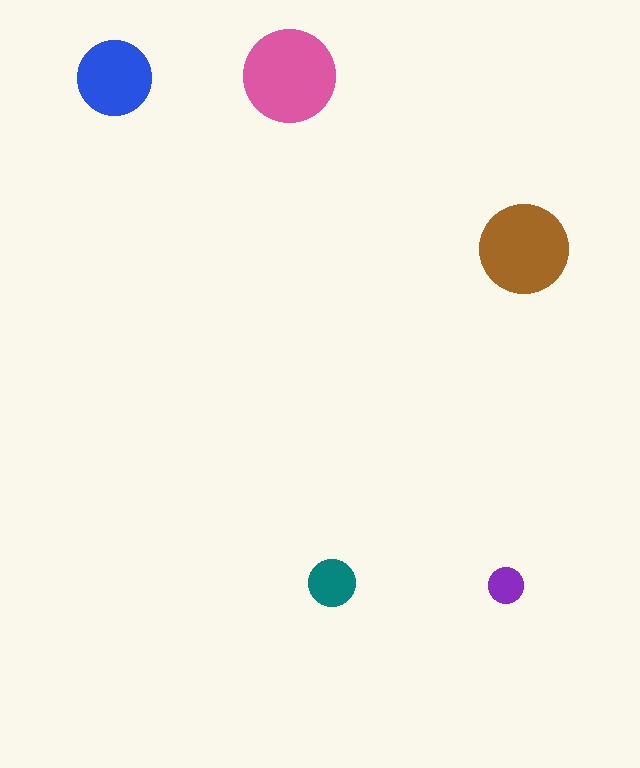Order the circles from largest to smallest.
the pink one, the brown one, the blue one, the teal one, the purple one.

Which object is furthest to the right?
The brown circle is rightmost.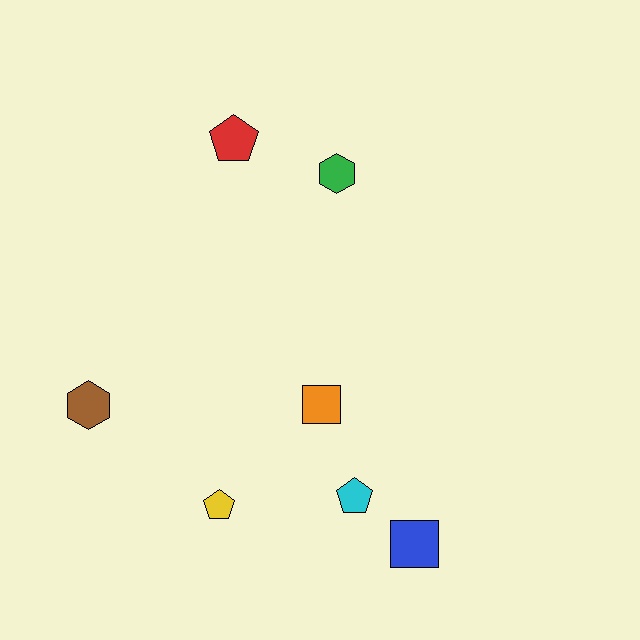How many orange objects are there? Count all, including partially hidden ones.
There is 1 orange object.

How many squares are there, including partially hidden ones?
There are 2 squares.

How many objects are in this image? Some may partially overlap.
There are 7 objects.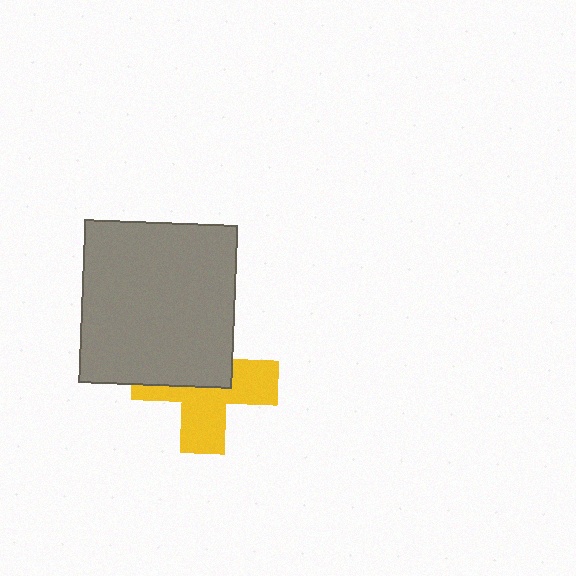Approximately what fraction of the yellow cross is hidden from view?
Roughly 48% of the yellow cross is hidden behind the gray rectangle.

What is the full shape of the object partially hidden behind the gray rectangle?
The partially hidden object is a yellow cross.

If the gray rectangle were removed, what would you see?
You would see the complete yellow cross.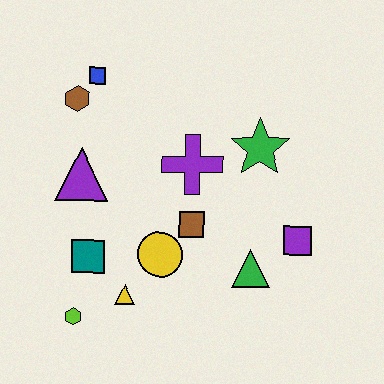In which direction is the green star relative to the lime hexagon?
The green star is to the right of the lime hexagon.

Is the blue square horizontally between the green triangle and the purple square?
No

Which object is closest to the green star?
The purple cross is closest to the green star.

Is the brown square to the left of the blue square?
No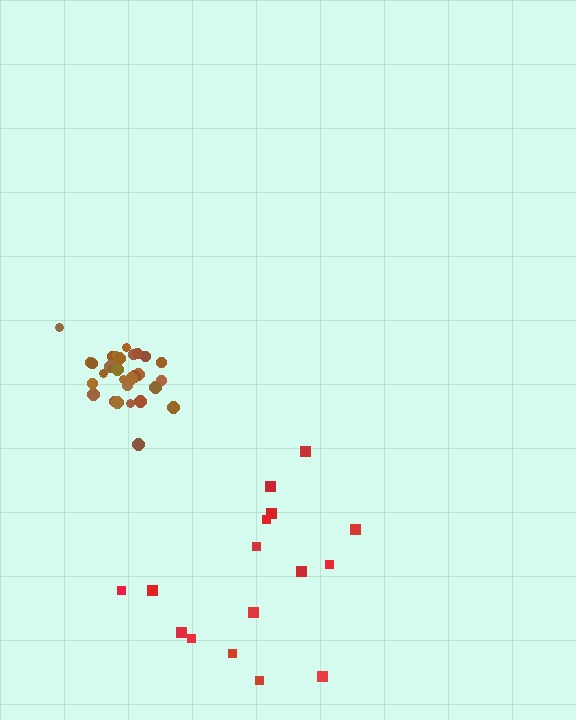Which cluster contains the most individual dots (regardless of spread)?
Brown (31).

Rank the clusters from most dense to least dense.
brown, red.